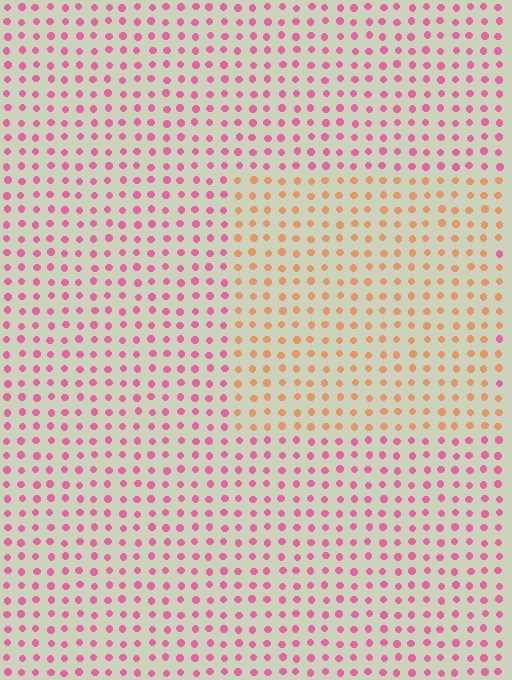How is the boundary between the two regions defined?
The boundary is defined purely by a slight shift in hue (about 53 degrees). Spacing, size, and orientation are identical on both sides.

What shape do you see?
I see a rectangle.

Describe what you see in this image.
The image is filled with small pink elements in a uniform arrangement. A rectangle-shaped region is visible where the elements are tinted to a slightly different hue, forming a subtle color boundary.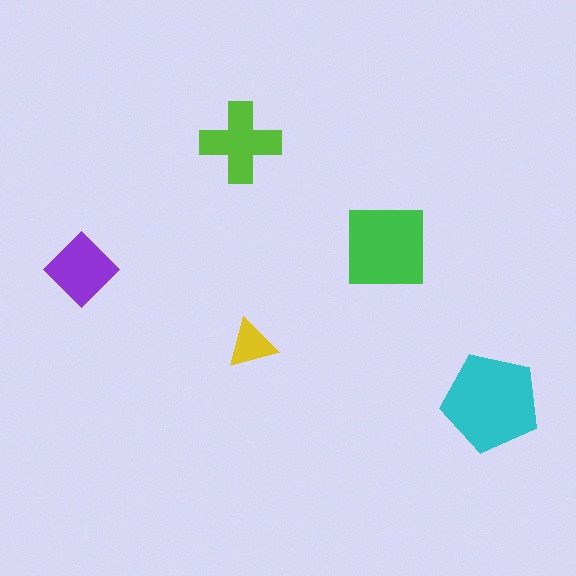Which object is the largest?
The cyan pentagon.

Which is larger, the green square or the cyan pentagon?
The cyan pentagon.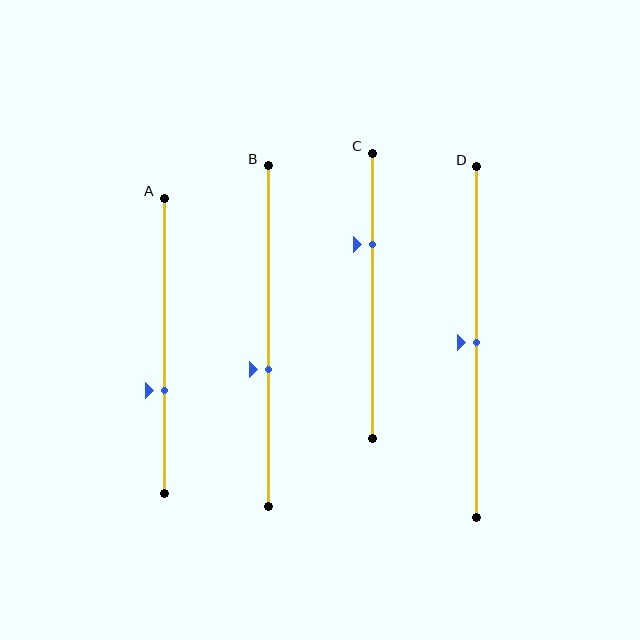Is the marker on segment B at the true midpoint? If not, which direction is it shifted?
No, the marker on segment B is shifted downward by about 10% of the segment length.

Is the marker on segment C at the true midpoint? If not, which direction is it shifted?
No, the marker on segment C is shifted upward by about 18% of the segment length.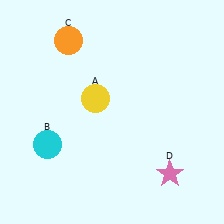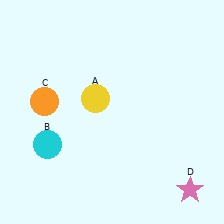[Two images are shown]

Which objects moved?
The objects that moved are: the orange circle (C), the pink star (D).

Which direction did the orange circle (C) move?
The orange circle (C) moved down.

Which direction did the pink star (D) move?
The pink star (D) moved right.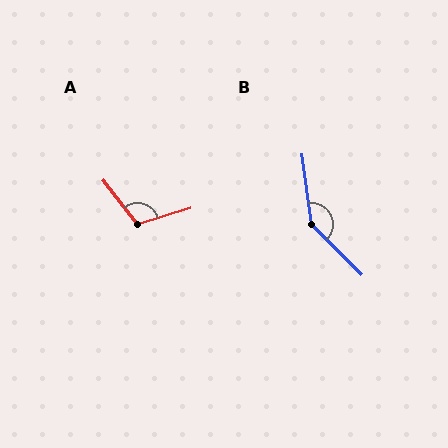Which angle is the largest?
B, at approximately 143 degrees.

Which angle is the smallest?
A, at approximately 110 degrees.